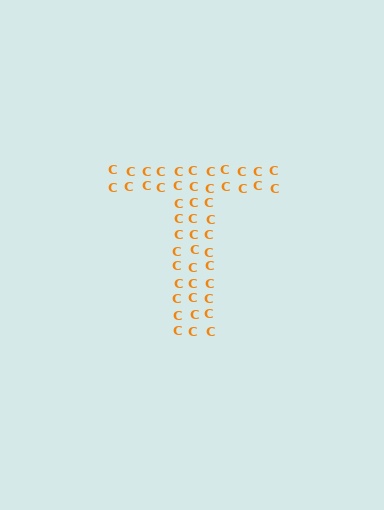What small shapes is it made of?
It is made of small letter C's.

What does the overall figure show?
The overall figure shows the letter T.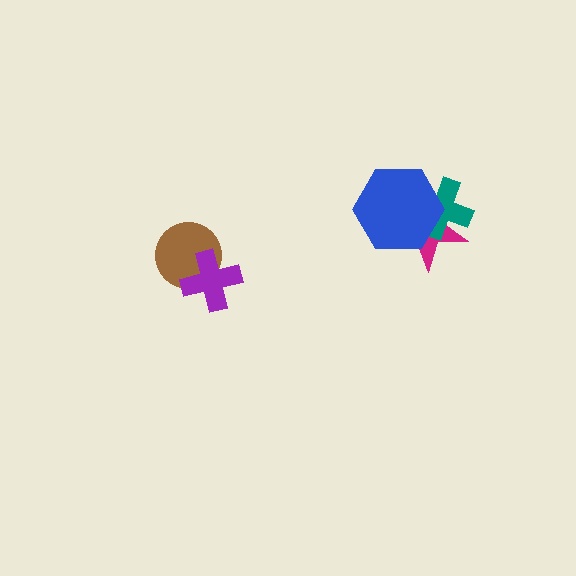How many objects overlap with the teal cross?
2 objects overlap with the teal cross.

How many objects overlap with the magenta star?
2 objects overlap with the magenta star.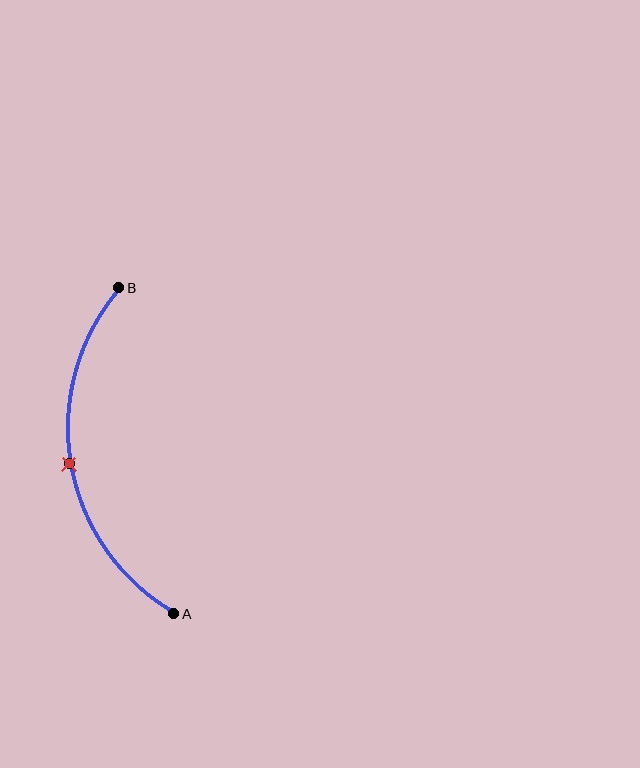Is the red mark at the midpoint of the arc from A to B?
Yes. The red mark lies on the arc at equal arc-length from both A and B — it is the arc midpoint.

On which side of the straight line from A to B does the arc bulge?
The arc bulges to the left of the straight line connecting A and B.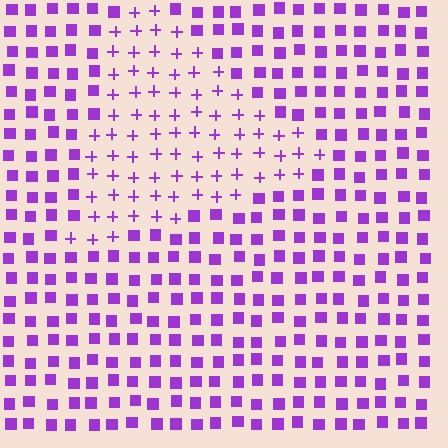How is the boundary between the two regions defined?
The boundary is defined by a change in element shape: plus signs inside vs. squares outside. All elements share the same color and spacing.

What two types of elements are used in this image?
The image uses plus signs inside the triangle region and squares outside it.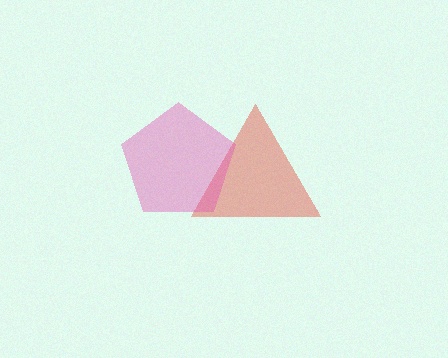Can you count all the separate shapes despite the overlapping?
Yes, there are 2 separate shapes.